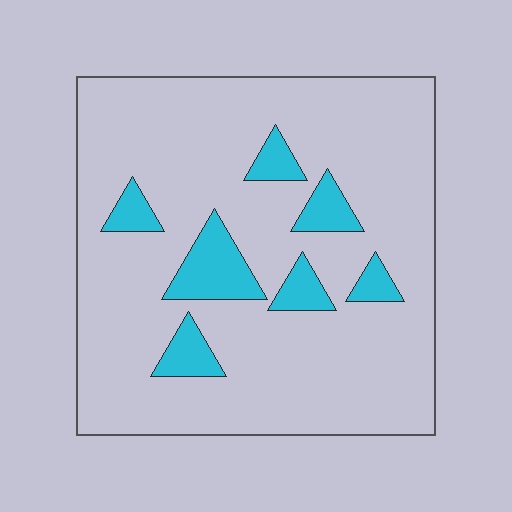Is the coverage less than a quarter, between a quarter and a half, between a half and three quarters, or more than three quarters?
Less than a quarter.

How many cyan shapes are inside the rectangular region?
7.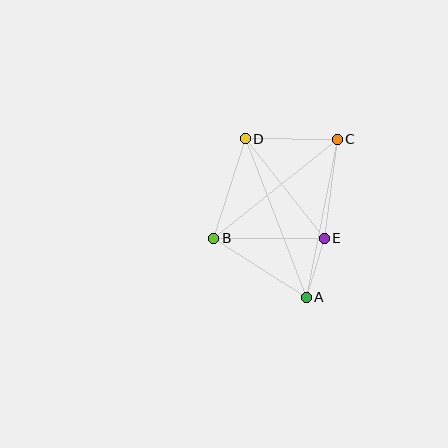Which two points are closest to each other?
Points A and E are closest to each other.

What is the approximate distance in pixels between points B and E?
The distance between B and E is approximately 111 pixels.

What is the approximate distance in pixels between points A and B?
The distance between A and B is approximately 110 pixels.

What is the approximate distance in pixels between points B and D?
The distance between B and D is approximately 104 pixels.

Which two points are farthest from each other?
Points A and D are farthest from each other.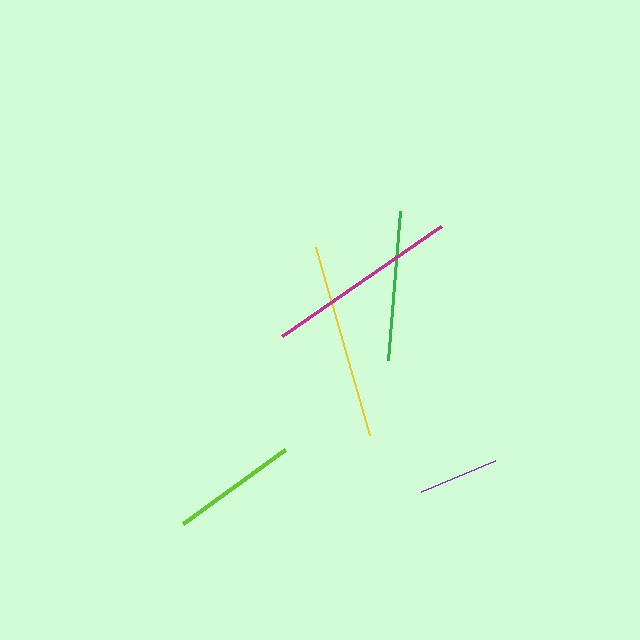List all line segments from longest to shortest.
From longest to shortest: yellow, magenta, green, lime, purple.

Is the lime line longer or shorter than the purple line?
The lime line is longer than the purple line.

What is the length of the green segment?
The green segment is approximately 150 pixels long.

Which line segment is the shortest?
The purple line is the shortest at approximately 80 pixels.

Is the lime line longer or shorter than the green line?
The green line is longer than the lime line.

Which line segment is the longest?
The yellow line is the longest at approximately 195 pixels.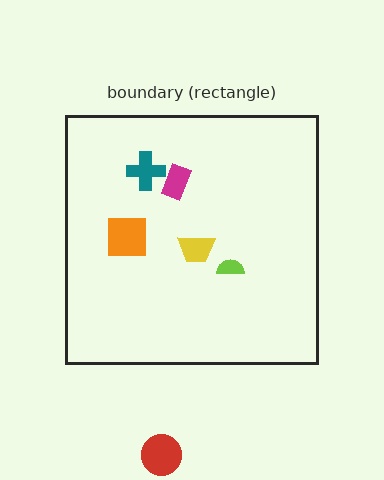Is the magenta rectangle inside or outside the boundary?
Inside.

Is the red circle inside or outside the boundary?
Outside.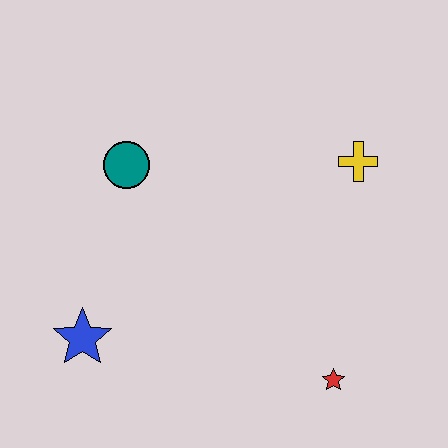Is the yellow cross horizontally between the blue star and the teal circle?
No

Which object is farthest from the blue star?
The yellow cross is farthest from the blue star.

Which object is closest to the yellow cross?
The red star is closest to the yellow cross.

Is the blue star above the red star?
Yes